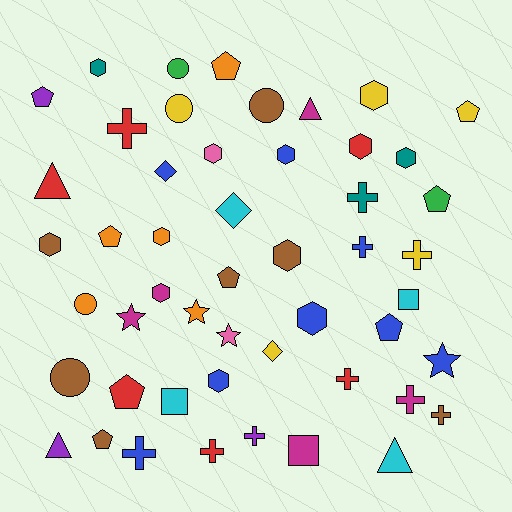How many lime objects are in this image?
There are no lime objects.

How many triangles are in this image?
There are 4 triangles.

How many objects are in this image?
There are 50 objects.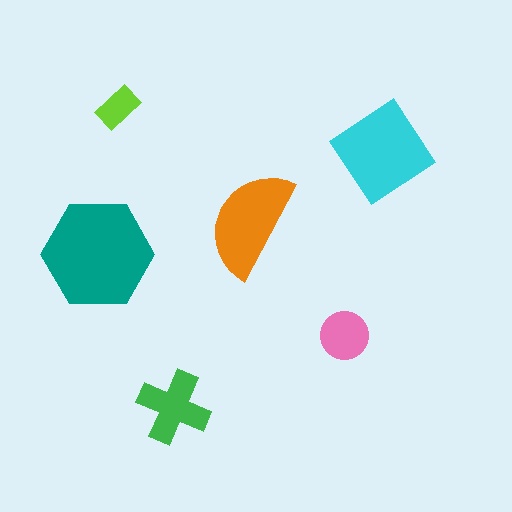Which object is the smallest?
The lime rectangle.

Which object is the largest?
The teal hexagon.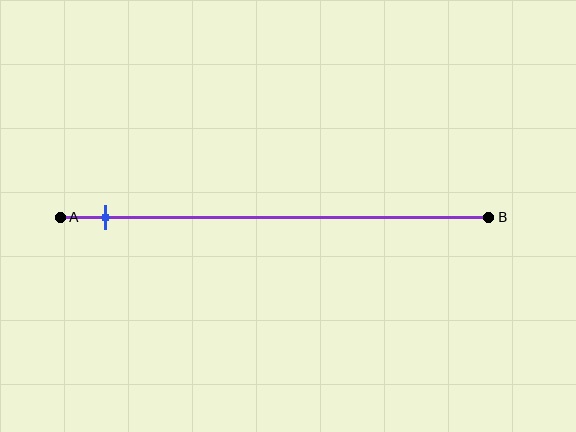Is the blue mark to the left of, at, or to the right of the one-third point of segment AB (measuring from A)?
The blue mark is to the left of the one-third point of segment AB.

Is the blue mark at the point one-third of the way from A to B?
No, the mark is at about 10% from A, not at the 33% one-third point.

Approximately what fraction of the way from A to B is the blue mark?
The blue mark is approximately 10% of the way from A to B.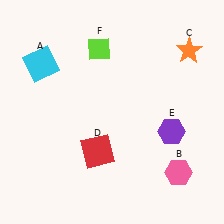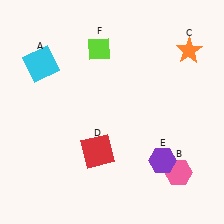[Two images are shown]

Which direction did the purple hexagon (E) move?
The purple hexagon (E) moved down.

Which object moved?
The purple hexagon (E) moved down.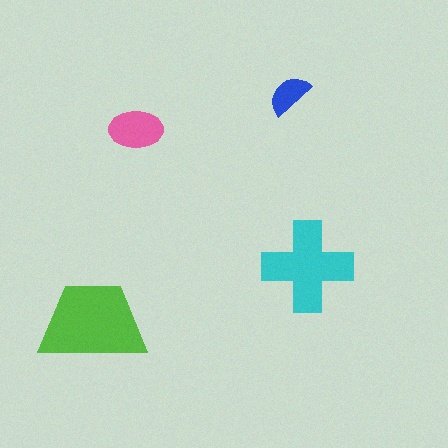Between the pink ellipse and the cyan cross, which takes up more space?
The cyan cross.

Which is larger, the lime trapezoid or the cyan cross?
The lime trapezoid.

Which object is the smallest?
The blue semicircle.